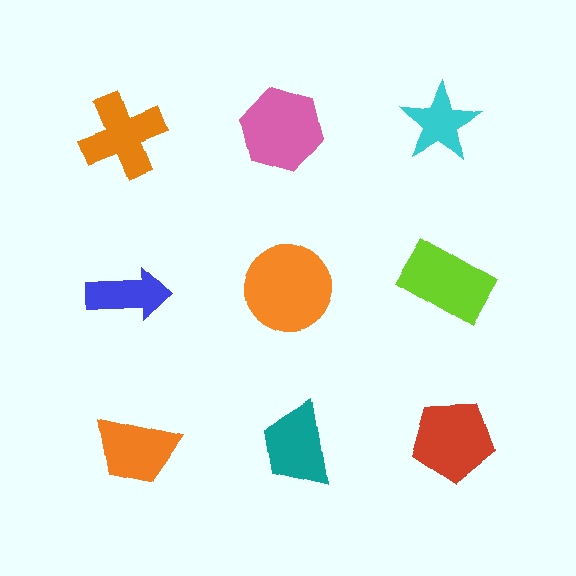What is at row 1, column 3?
A cyan star.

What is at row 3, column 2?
A teal trapezoid.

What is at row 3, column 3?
A red pentagon.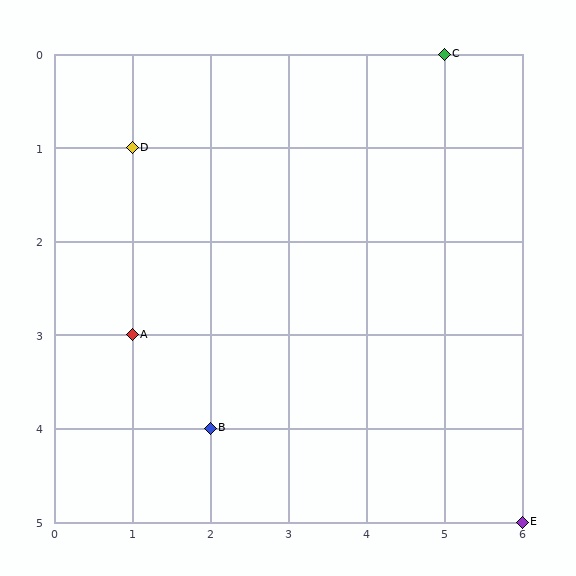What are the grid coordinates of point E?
Point E is at grid coordinates (6, 5).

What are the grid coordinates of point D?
Point D is at grid coordinates (1, 1).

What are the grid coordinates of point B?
Point B is at grid coordinates (2, 4).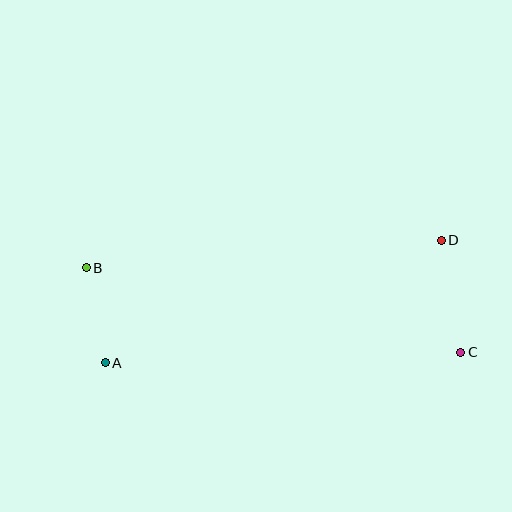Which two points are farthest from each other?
Points B and C are farthest from each other.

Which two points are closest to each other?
Points A and B are closest to each other.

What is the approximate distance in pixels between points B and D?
The distance between B and D is approximately 356 pixels.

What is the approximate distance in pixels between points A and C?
The distance between A and C is approximately 356 pixels.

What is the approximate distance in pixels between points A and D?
The distance between A and D is approximately 358 pixels.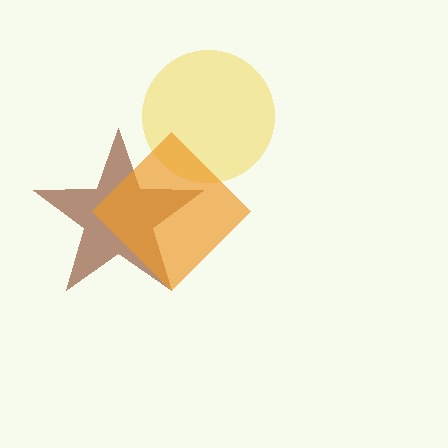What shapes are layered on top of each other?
The layered shapes are: a yellow circle, a brown star, an orange diamond.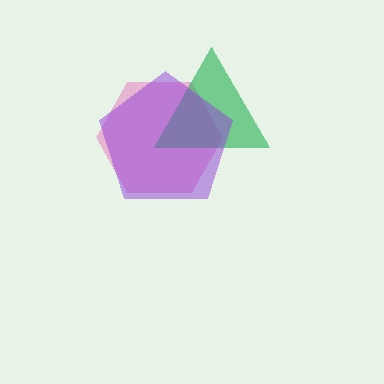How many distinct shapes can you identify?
There are 3 distinct shapes: a pink hexagon, a green triangle, a purple pentagon.